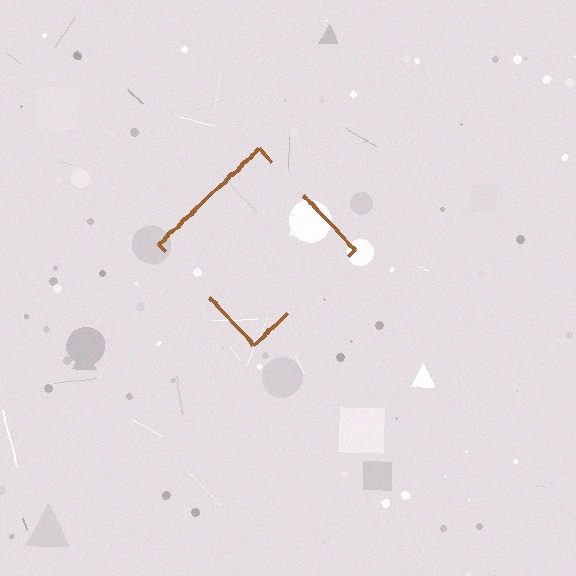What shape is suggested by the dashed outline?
The dashed outline suggests a diamond.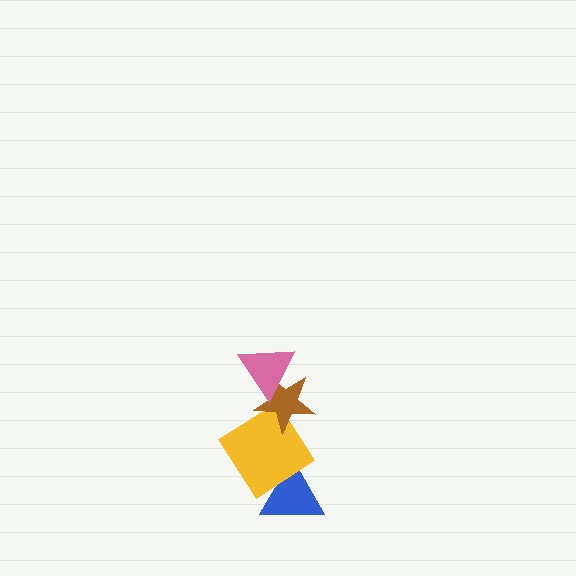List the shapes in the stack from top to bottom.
From top to bottom: the pink triangle, the brown star, the yellow diamond, the blue triangle.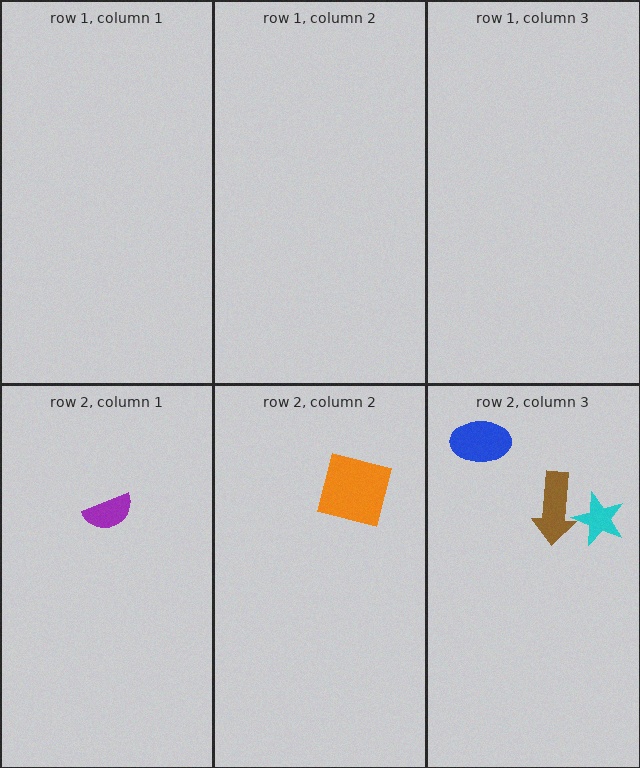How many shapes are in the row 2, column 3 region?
3.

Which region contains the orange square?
The row 2, column 2 region.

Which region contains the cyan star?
The row 2, column 3 region.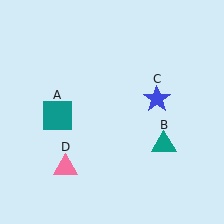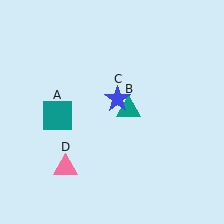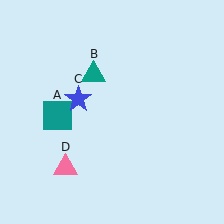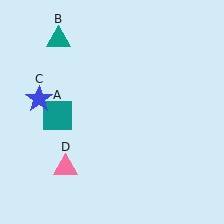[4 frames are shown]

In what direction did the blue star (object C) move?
The blue star (object C) moved left.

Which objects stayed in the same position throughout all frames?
Teal square (object A) and pink triangle (object D) remained stationary.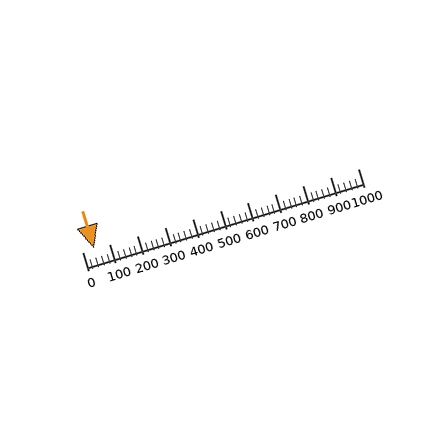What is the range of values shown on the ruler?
The ruler shows values from 0 to 1000.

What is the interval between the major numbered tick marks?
The major tick marks are spaced 100 units apart.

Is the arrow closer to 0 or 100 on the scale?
The arrow is closer to 0.